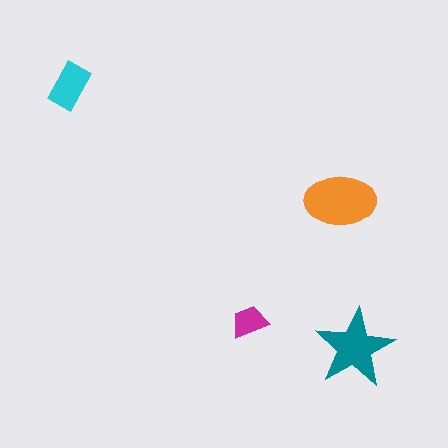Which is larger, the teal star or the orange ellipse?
The orange ellipse.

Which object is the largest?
The orange ellipse.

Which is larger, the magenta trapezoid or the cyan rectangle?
The cyan rectangle.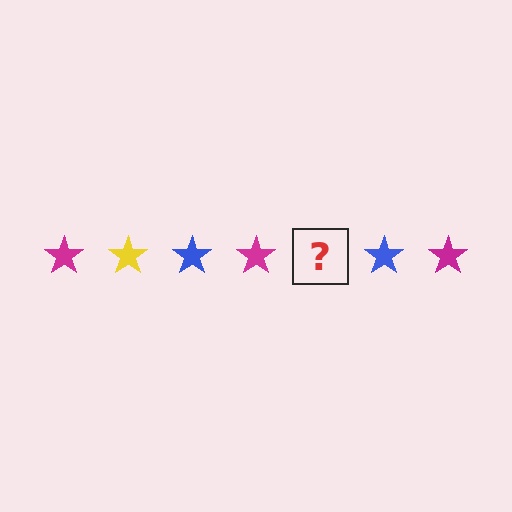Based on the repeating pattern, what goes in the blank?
The blank should be a yellow star.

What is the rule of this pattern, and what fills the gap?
The rule is that the pattern cycles through magenta, yellow, blue stars. The gap should be filled with a yellow star.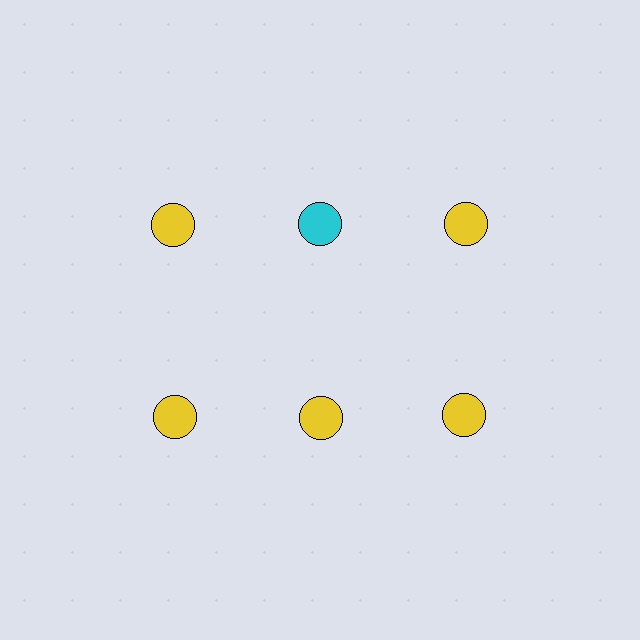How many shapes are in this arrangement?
There are 6 shapes arranged in a grid pattern.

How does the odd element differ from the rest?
It has a different color: cyan instead of yellow.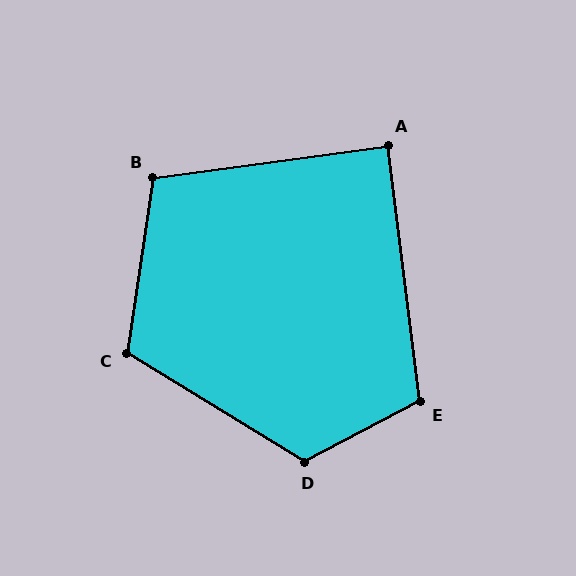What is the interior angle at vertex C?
Approximately 113 degrees (obtuse).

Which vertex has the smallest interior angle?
A, at approximately 89 degrees.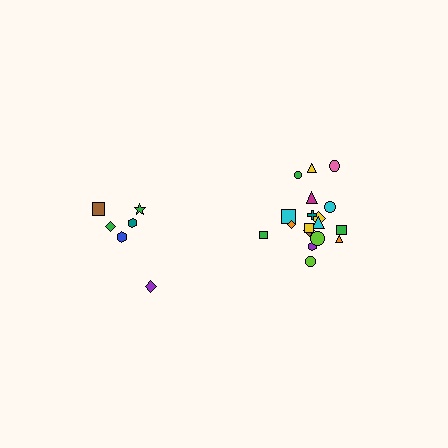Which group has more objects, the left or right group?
The right group.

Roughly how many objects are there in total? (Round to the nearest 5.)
Roughly 25 objects in total.